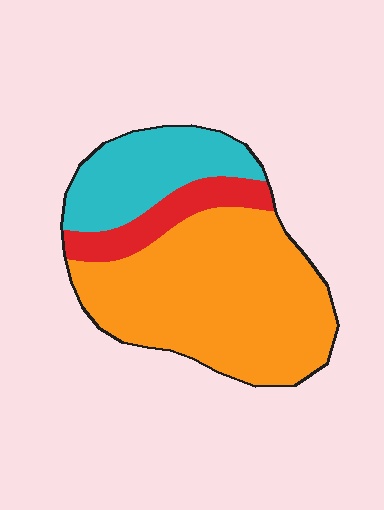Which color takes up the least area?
Red, at roughly 15%.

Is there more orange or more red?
Orange.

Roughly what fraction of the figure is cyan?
Cyan covers 24% of the figure.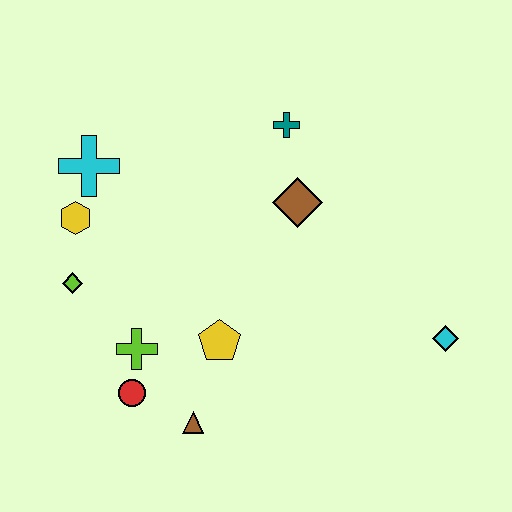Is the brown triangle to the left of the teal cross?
Yes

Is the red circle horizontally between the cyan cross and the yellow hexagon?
No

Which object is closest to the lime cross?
The red circle is closest to the lime cross.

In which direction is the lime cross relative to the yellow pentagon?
The lime cross is to the left of the yellow pentagon.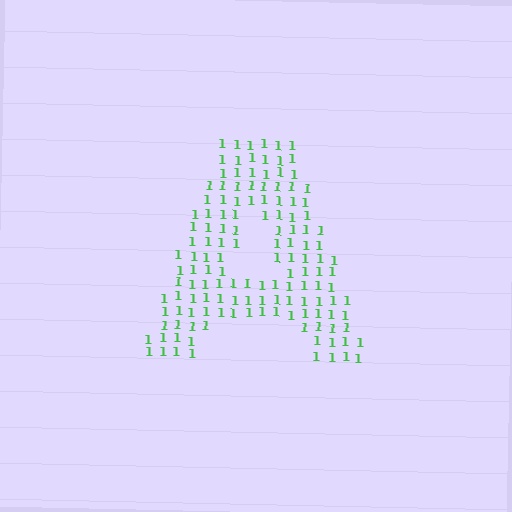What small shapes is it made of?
It is made of small digit 1's.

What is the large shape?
The large shape is the letter A.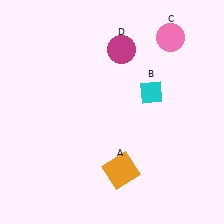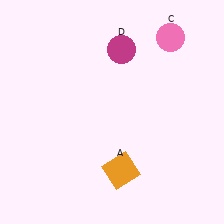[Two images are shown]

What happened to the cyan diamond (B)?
The cyan diamond (B) was removed in Image 2. It was in the top-right area of Image 1.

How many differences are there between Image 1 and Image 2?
There is 1 difference between the two images.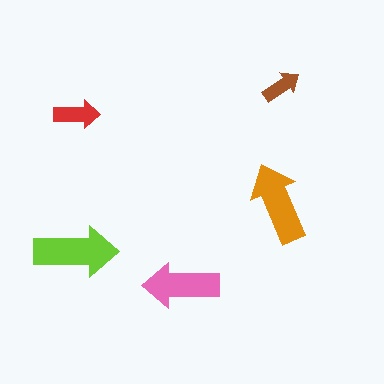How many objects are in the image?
There are 5 objects in the image.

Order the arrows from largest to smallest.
the lime one, the orange one, the pink one, the red one, the brown one.